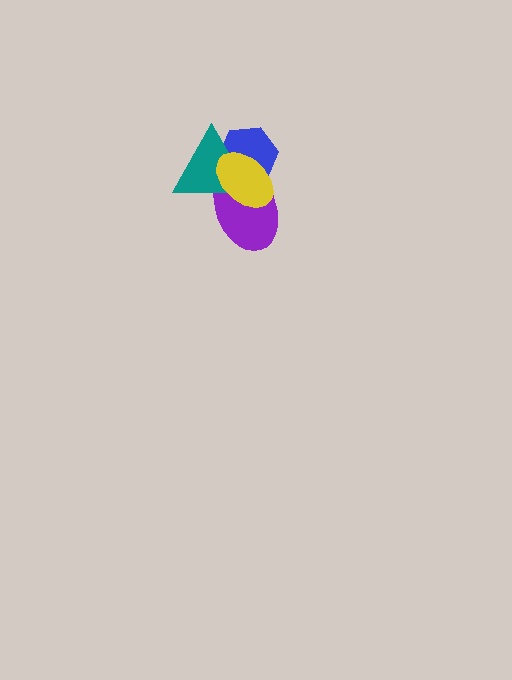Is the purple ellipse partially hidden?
Yes, it is partially covered by another shape.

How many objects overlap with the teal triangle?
3 objects overlap with the teal triangle.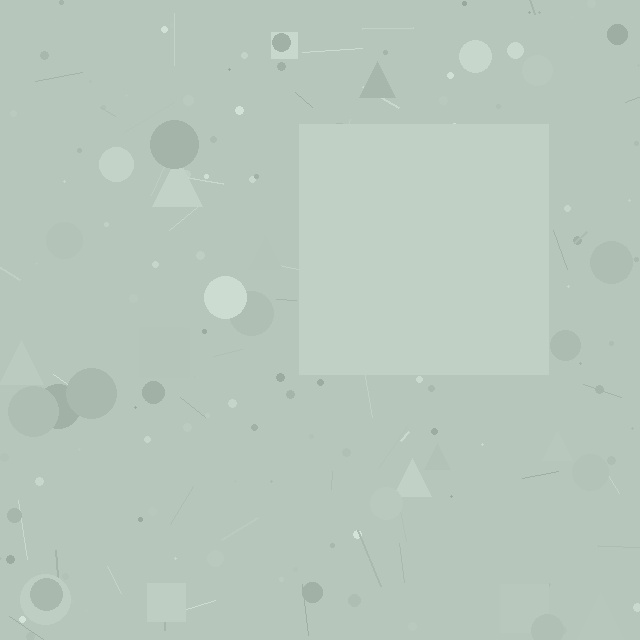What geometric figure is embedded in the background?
A square is embedded in the background.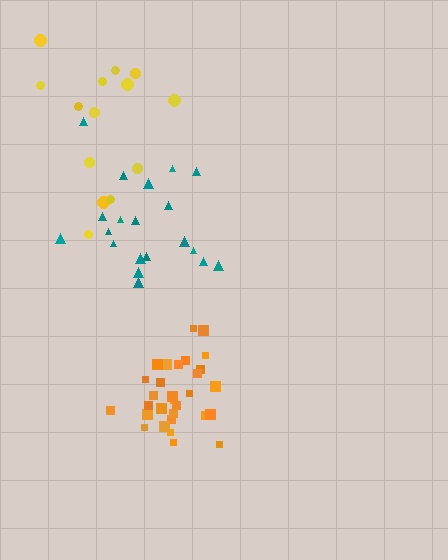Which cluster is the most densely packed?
Orange.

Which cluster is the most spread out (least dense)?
Yellow.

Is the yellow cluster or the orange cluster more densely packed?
Orange.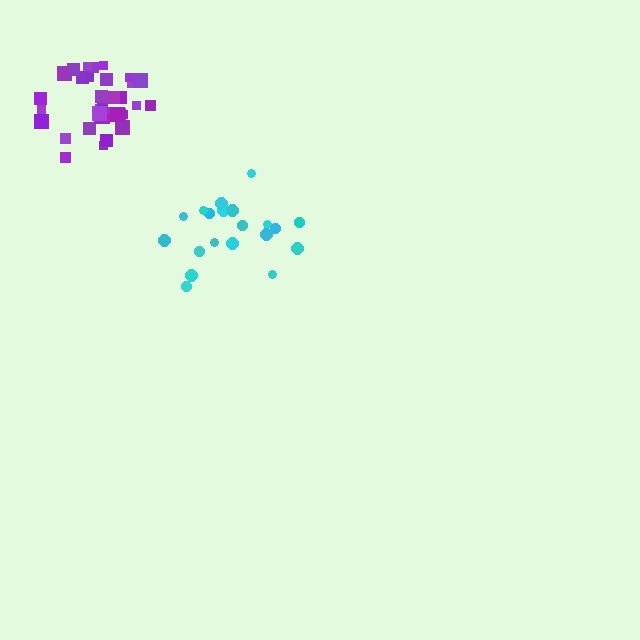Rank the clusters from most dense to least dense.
purple, cyan.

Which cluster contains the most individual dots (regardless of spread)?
Purple (34).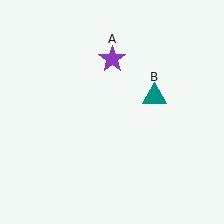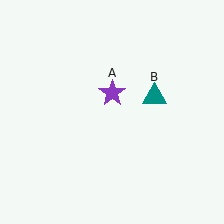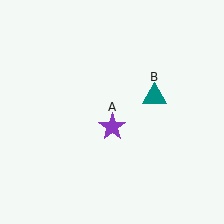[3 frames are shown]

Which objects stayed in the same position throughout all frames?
Teal triangle (object B) remained stationary.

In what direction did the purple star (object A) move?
The purple star (object A) moved down.